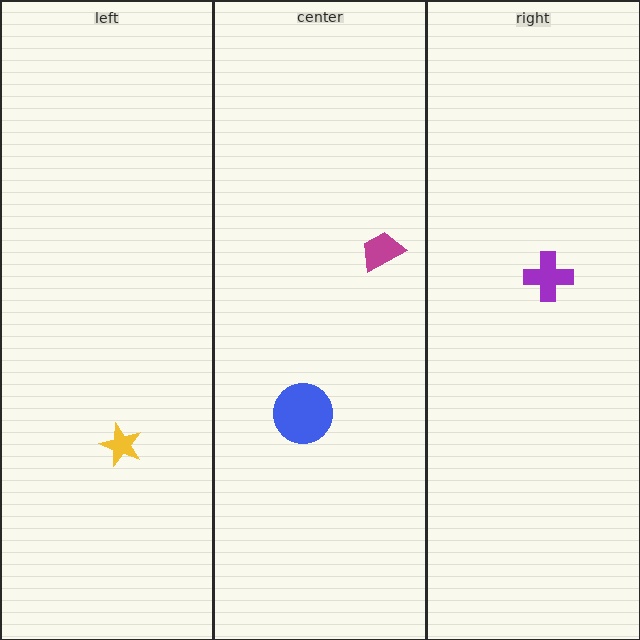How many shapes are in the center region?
2.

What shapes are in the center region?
The magenta trapezoid, the blue circle.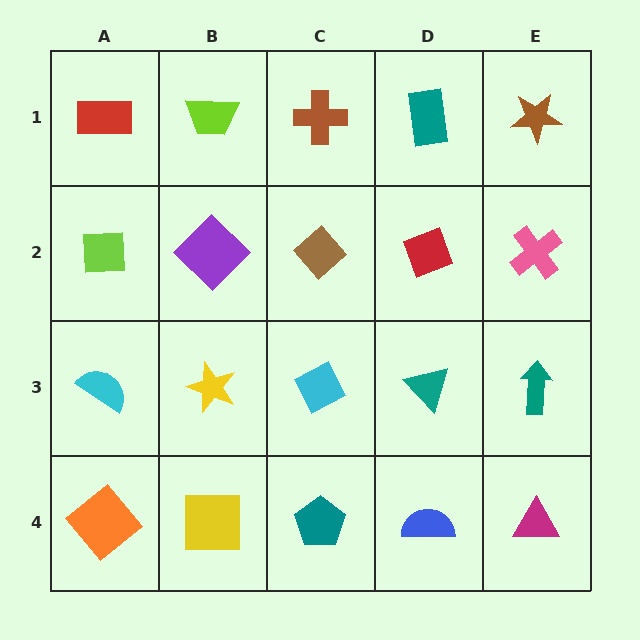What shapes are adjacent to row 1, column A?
A lime square (row 2, column A), a lime trapezoid (row 1, column B).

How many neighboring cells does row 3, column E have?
3.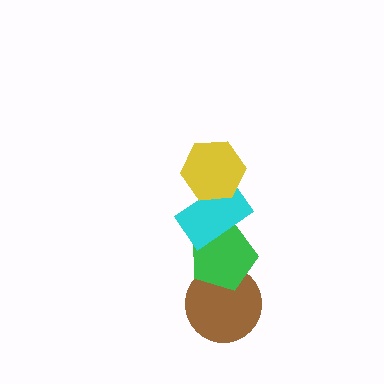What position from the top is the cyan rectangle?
The cyan rectangle is 2nd from the top.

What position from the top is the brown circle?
The brown circle is 4th from the top.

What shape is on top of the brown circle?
The green pentagon is on top of the brown circle.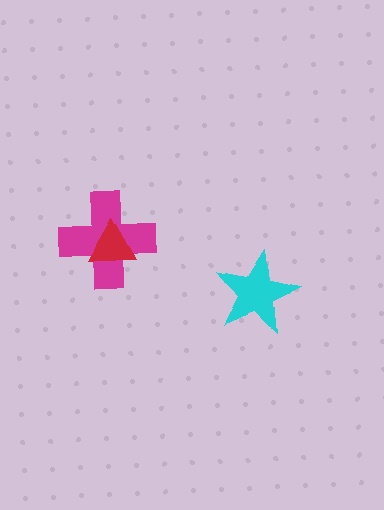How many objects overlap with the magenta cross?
1 object overlaps with the magenta cross.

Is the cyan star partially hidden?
No, no other shape covers it.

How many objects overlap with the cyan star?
0 objects overlap with the cyan star.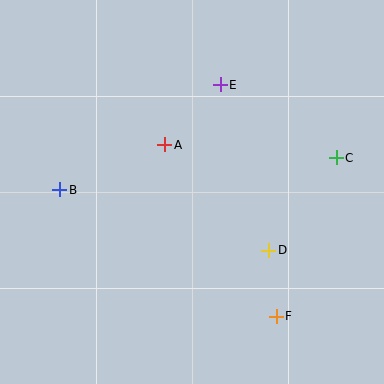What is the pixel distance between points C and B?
The distance between C and B is 279 pixels.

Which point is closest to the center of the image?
Point A at (165, 145) is closest to the center.